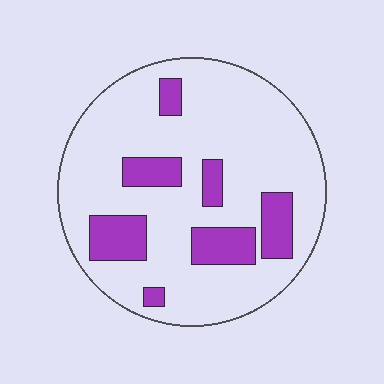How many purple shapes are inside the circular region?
7.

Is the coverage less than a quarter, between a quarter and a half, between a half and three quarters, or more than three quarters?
Less than a quarter.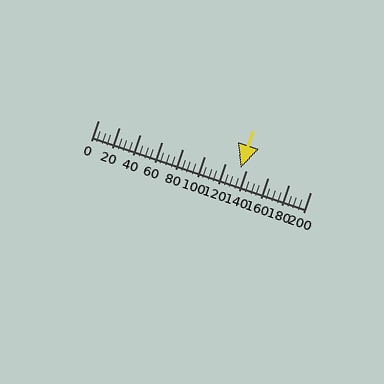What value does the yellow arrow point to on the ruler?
The yellow arrow points to approximately 134.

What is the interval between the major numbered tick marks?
The major tick marks are spaced 20 units apart.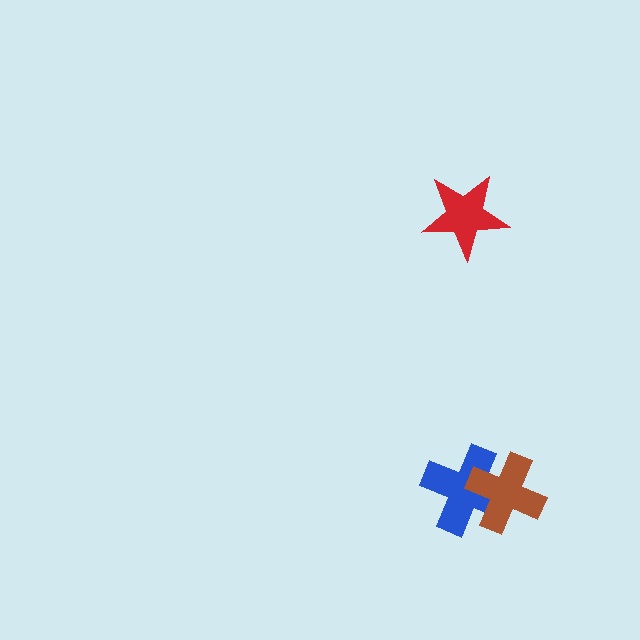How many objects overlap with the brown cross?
1 object overlaps with the brown cross.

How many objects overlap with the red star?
0 objects overlap with the red star.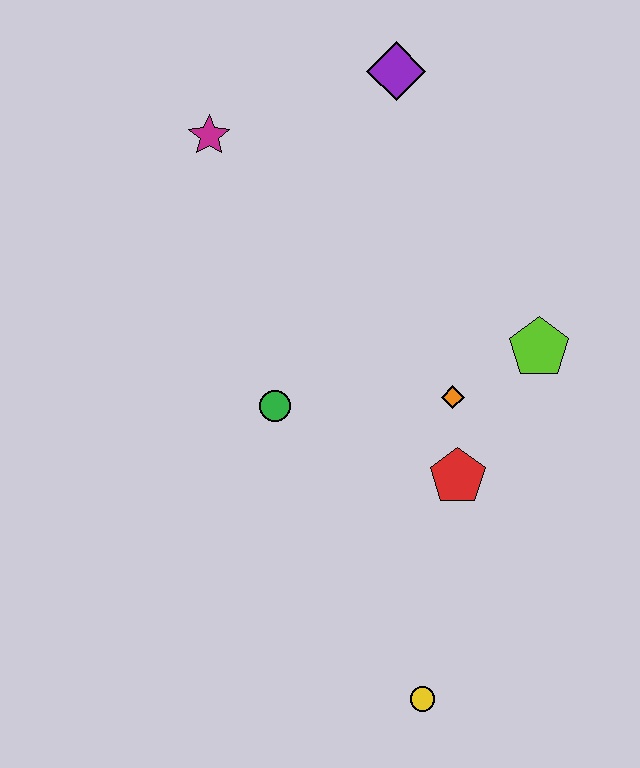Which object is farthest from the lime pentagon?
The magenta star is farthest from the lime pentagon.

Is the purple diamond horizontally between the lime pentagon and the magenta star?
Yes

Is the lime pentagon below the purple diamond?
Yes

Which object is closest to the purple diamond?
The magenta star is closest to the purple diamond.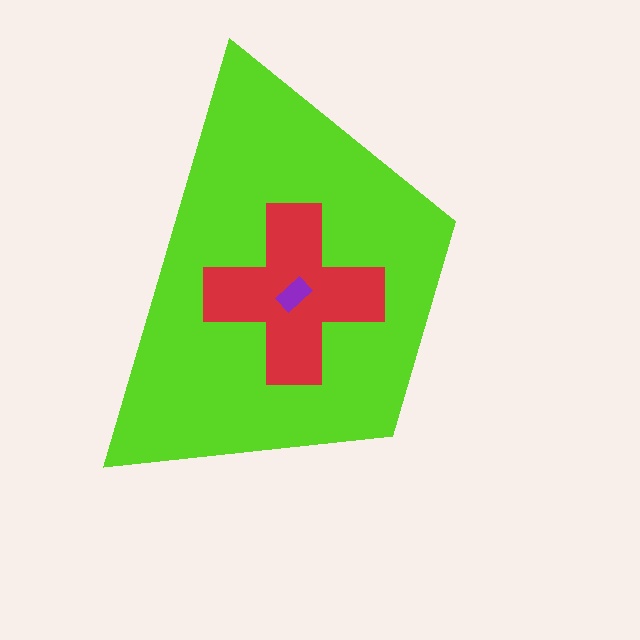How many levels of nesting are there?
3.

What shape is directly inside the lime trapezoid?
The red cross.